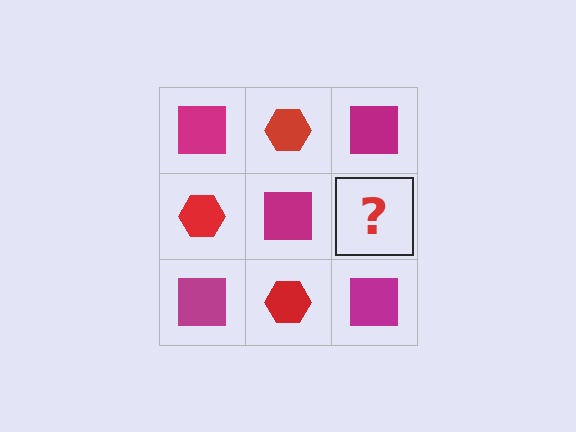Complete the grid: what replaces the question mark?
The question mark should be replaced with a red hexagon.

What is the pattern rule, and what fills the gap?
The rule is that it alternates magenta square and red hexagon in a checkerboard pattern. The gap should be filled with a red hexagon.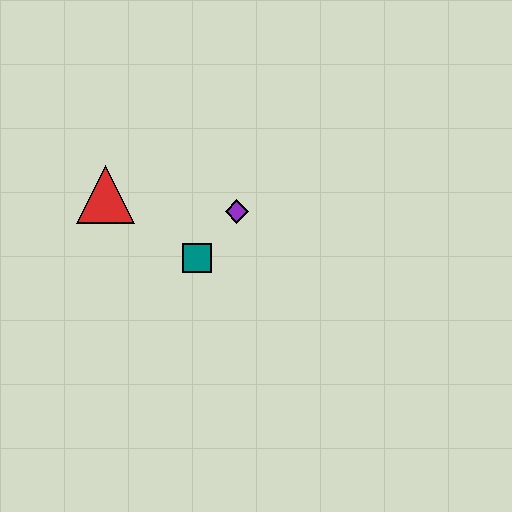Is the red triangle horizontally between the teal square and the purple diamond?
No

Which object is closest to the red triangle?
The teal square is closest to the red triangle.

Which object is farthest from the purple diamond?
The red triangle is farthest from the purple diamond.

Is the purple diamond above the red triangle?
No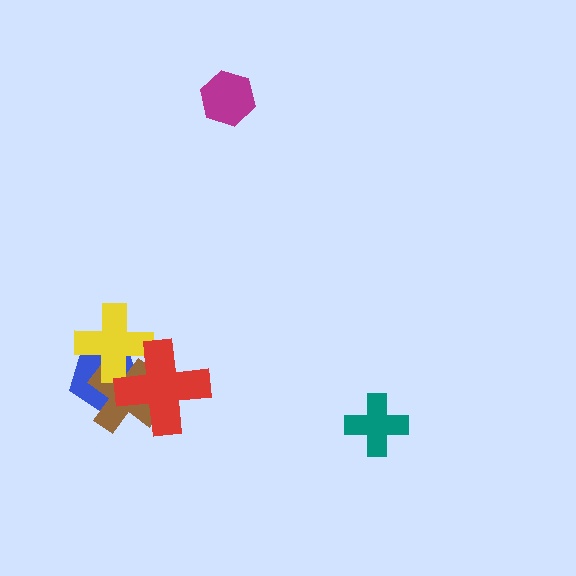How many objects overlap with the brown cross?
3 objects overlap with the brown cross.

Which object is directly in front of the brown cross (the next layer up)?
The yellow cross is directly in front of the brown cross.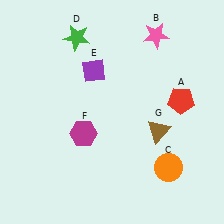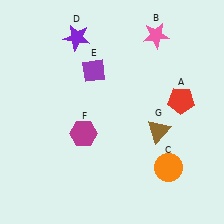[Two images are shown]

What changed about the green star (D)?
In Image 1, D is green. In Image 2, it changed to purple.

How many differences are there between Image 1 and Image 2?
There is 1 difference between the two images.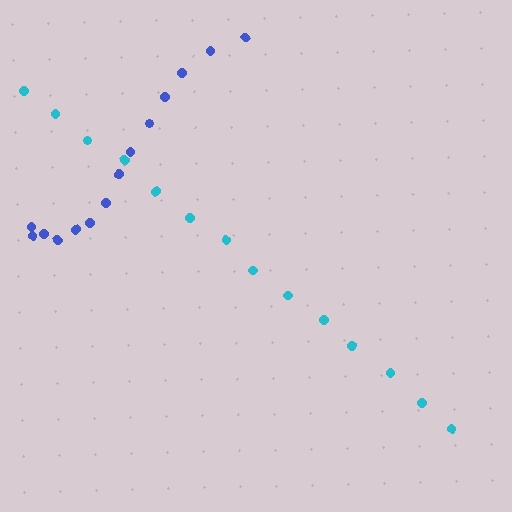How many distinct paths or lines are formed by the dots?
There are 2 distinct paths.